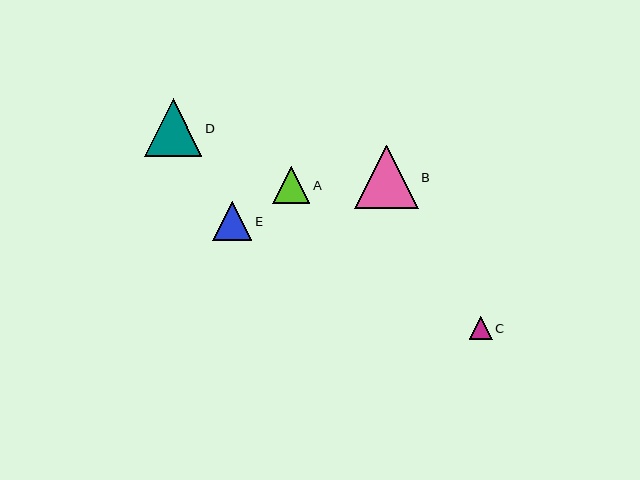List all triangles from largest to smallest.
From largest to smallest: B, D, E, A, C.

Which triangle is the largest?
Triangle B is the largest with a size of approximately 63 pixels.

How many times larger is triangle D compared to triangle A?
Triangle D is approximately 1.6 times the size of triangle A.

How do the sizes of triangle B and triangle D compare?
Triangle B and triangle D are approximately the same size.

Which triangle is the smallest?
Triangle C is the smallest with a size of approximately 23 pixels.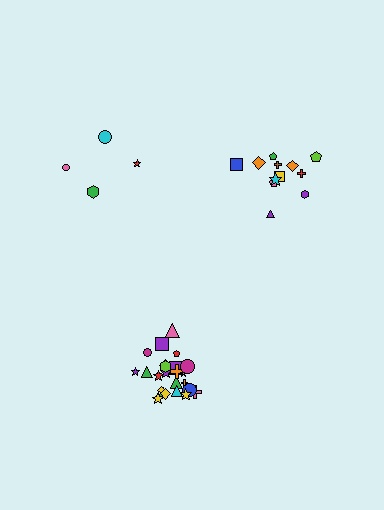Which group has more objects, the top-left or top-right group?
The top-right group.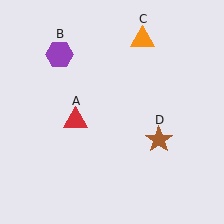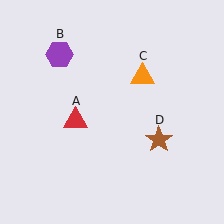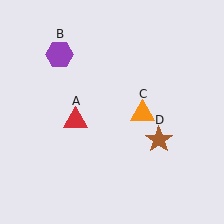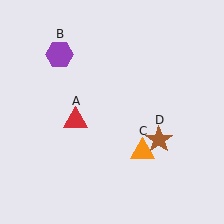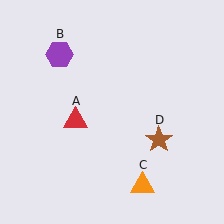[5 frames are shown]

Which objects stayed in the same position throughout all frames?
Red triangle (object A) and purple hexagon (object B) and brown star (object D) remained stationary.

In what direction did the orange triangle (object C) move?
The orange triangle (object C) moved down.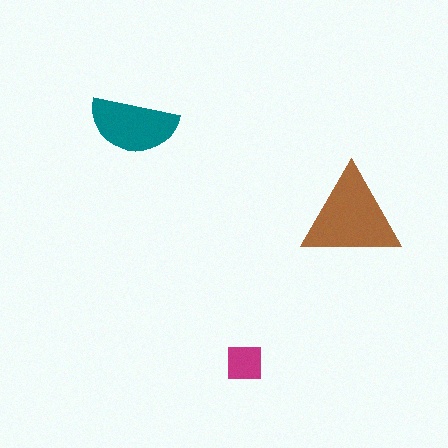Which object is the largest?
The brown triangle.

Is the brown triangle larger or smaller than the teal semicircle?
Larger.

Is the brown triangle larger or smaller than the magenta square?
Larger.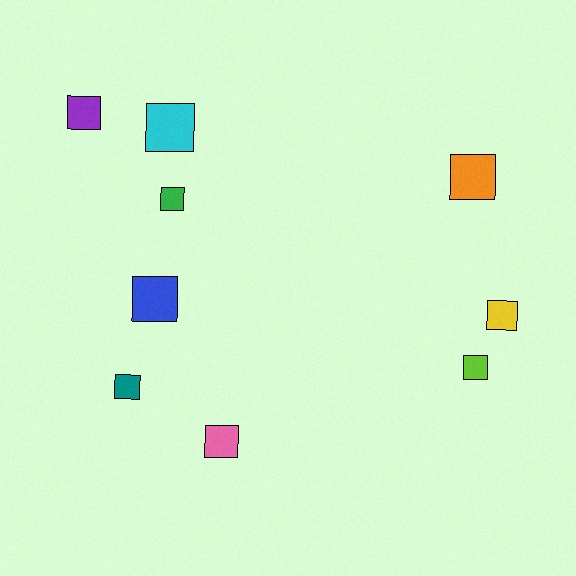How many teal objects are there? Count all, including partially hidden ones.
There is 1 teal object.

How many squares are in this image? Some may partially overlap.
There are 9 squares.